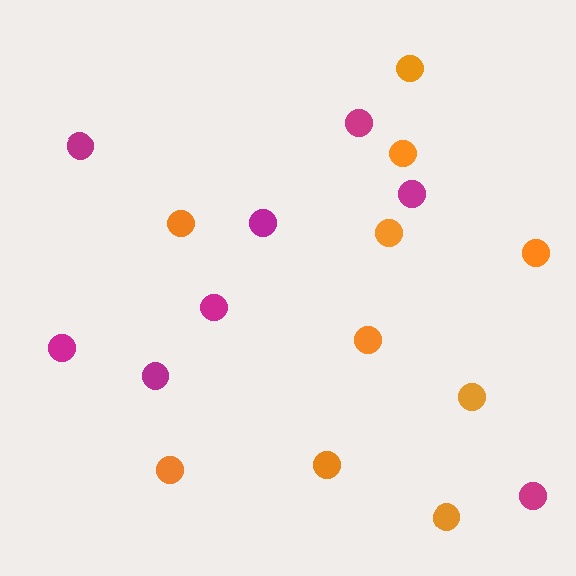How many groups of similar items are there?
There are 2 groups: one group of orange circles (10) and one group of magenta circles (8).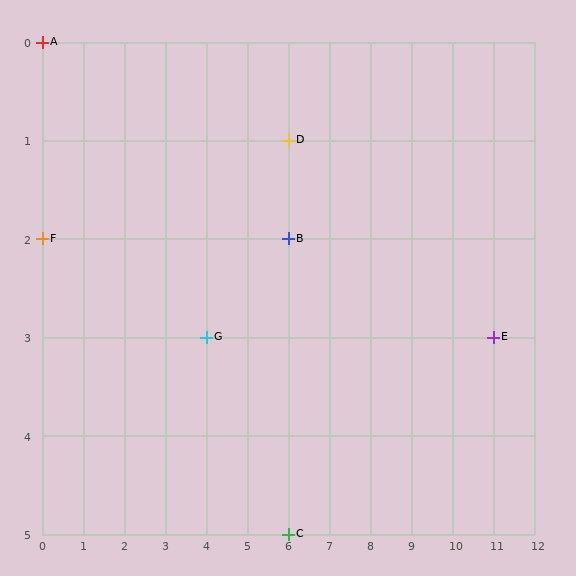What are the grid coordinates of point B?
Point B is at grid coordinates (6, 2).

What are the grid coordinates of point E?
Point E is at grid coordinates (11, 3).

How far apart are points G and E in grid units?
Points G and E are 7 columns apart.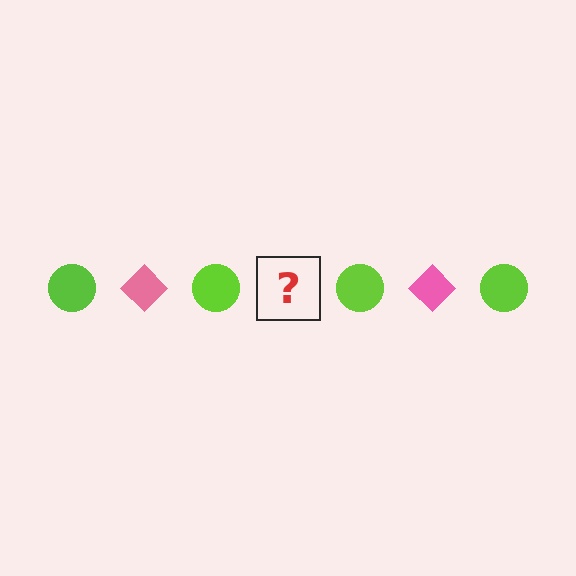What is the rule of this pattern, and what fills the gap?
The rule is that the pattern alternates between lime circle and pink diamond. The gap should be filled with a pink diamond.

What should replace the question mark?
The question mark should be replaced with a pink diamond.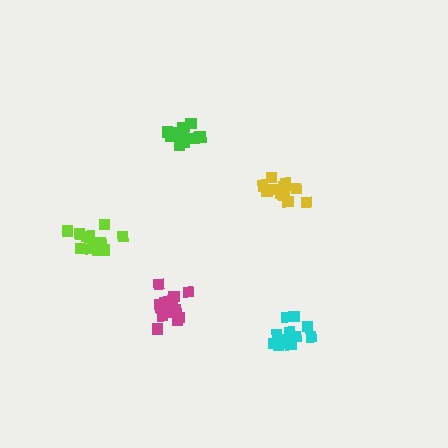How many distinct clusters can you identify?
There are 5 distinct clusters.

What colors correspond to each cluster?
The clusters are colored: green, magenta, lime, cyan, yellow.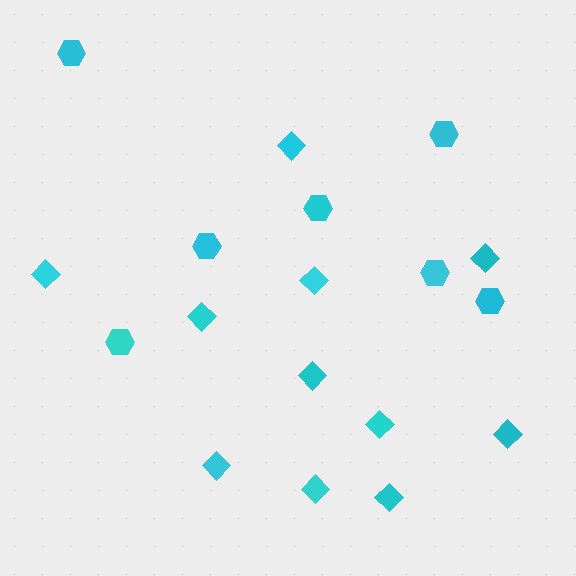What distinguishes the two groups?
There are 2 groups: one group of hexagons (7) and one group of diamonds (11).